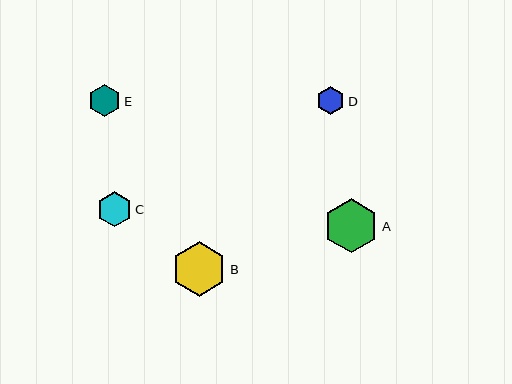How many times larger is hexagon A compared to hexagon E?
Hexagon A is approximately 1.7 times the size of hexagon E.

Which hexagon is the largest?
Hexagon B is the largest with a size of approximately 55 pixels.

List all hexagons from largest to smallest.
From largest to smallest: B, A, C, E, D.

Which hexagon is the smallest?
Hexagon D is the smallest with a size of approximately 28 pixels.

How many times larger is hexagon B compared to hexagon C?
Hexagon B is approximately 1.6 times the size of hexagon C.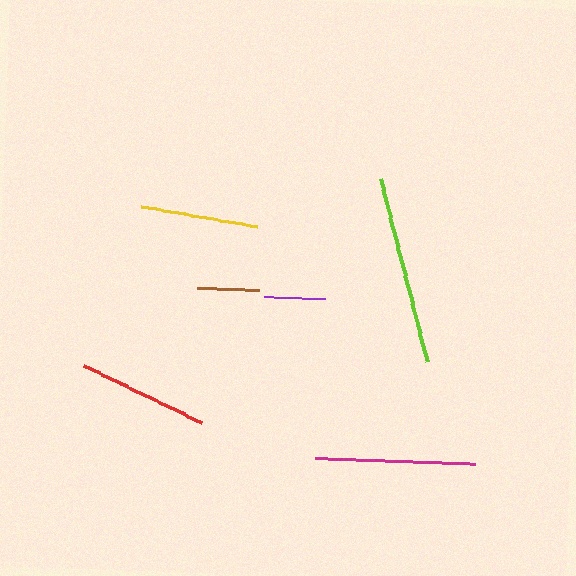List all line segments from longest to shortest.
From longest to shortest: lime, magenta, red, yellow, brown, purple.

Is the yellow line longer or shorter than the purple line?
The yellow line is longer than the purple line.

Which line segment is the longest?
The lime line is the longest at approximately 188 pixels.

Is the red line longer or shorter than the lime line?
The lime line is longer than the red line.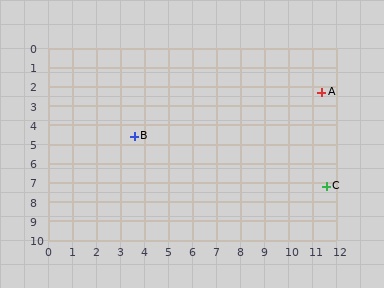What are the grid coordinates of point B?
Point B is at approximately (3.6, 4.6).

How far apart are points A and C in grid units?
Points A and C are about 4.9 grid units apart.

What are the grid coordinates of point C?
Point C is at approximately (11.6, 7.2).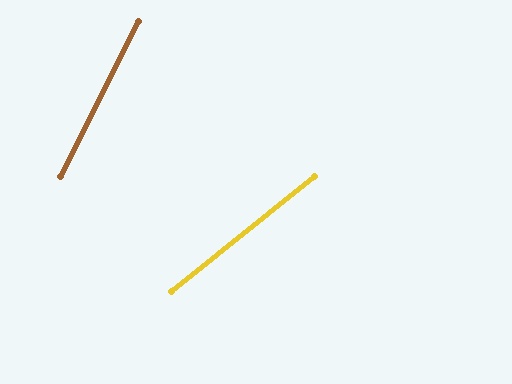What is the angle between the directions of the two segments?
Approximately 25 degrees.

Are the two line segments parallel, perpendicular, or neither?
Neither parallel nor perpendicular — they differ by about 25°.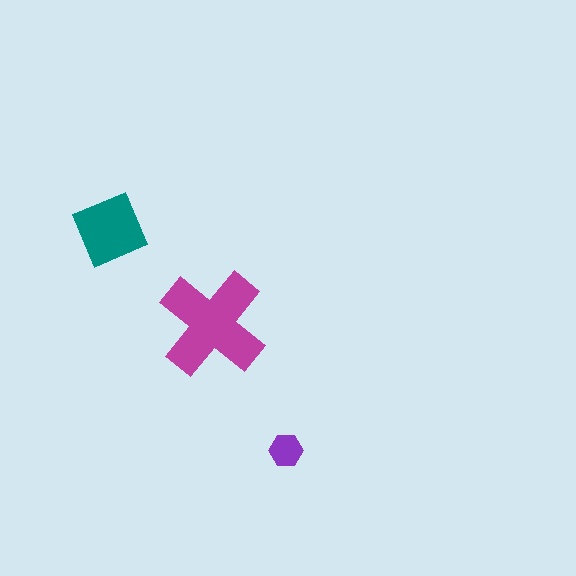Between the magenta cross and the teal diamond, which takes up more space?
The magenta cross.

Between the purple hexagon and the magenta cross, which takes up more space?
The magenta cross.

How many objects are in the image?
There are 3 objects in the image.